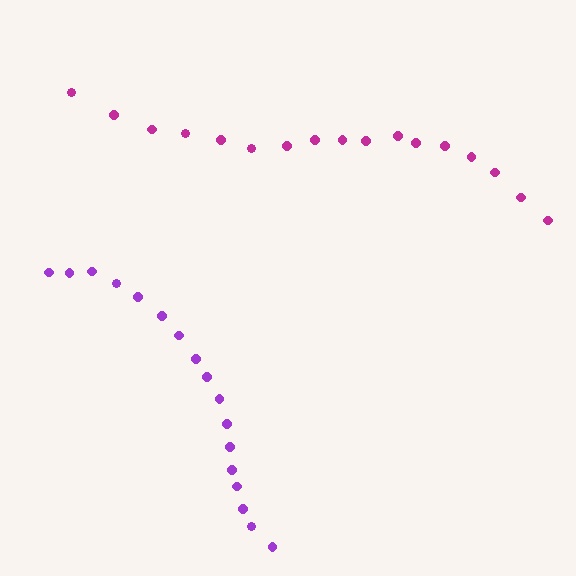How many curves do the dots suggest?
There are 2 distinct paths.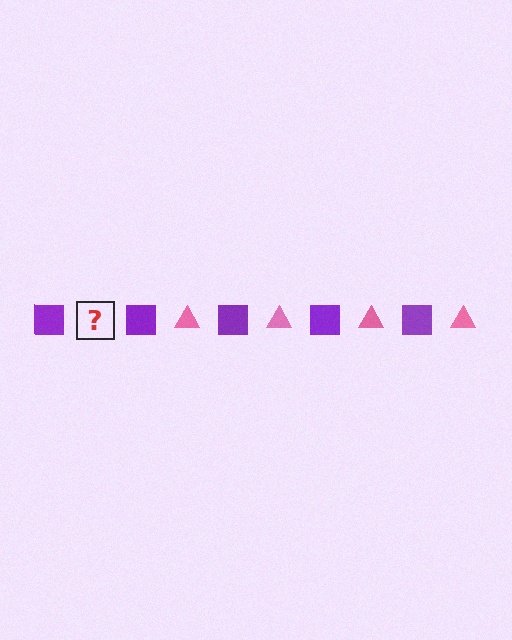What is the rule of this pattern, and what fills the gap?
The rule is that the pattern alternates between purple square and pink triangle. The gap should be filled with a pink triangle.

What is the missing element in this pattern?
The missing element is a pink triangle.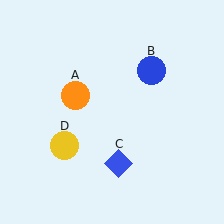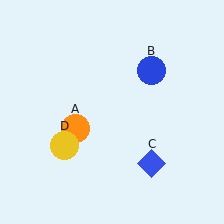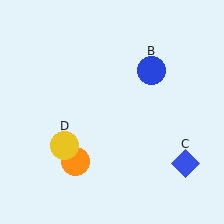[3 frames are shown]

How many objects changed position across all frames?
2 objects changed position: orange circle (object A), blue diamond (object C).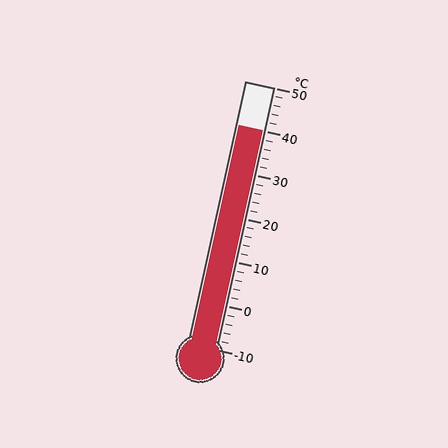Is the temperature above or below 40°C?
The temperature is at 40°C.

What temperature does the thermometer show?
The thermometer shows approximately 40°C.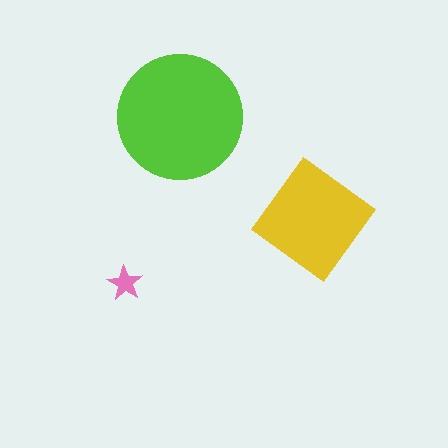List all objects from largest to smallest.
The lime circle, the yellow diamond, the pink star.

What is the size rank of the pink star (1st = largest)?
3rd.